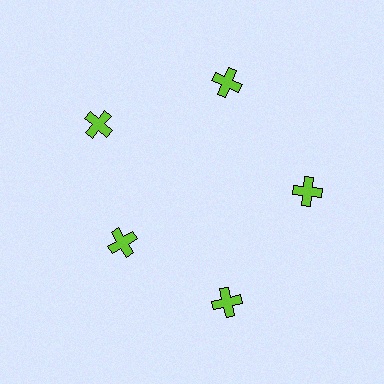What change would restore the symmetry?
The symmetry would be restored by moving it outward, back onto the ring so that all 5 crosses sit at equal angles and equal distance from the center.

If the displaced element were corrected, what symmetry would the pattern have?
It would have 5-fold rotational symmetry — the pattern would map onto itself every 72 degrees.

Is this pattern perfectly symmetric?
No. The 5 lime crosses are arranged in a ring, but one element near the 8 o'clock position is pulled inward toward the center, breaking the 5-fold rotational symmetry.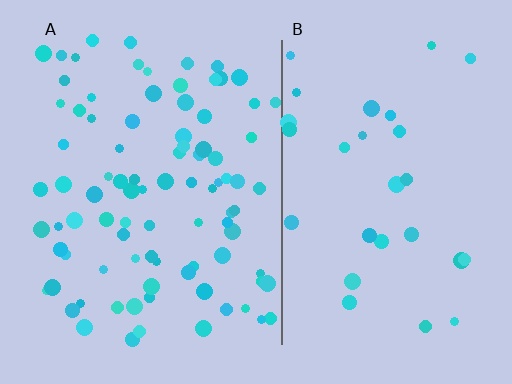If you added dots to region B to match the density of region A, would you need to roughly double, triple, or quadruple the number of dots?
Approximately triple.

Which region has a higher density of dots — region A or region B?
A (the left).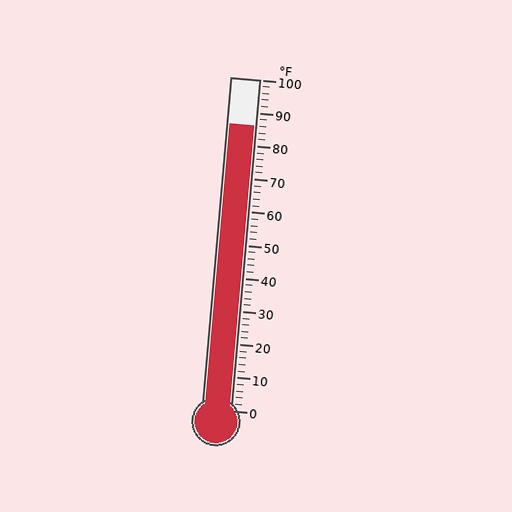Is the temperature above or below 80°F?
The temperature is above 80°F.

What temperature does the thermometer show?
The thermometer shows approximately 86°F.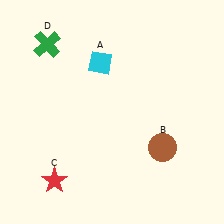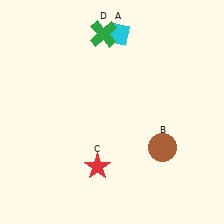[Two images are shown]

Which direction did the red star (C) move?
The red star (C) moved right.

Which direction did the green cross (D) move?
The green cross (D) moved right.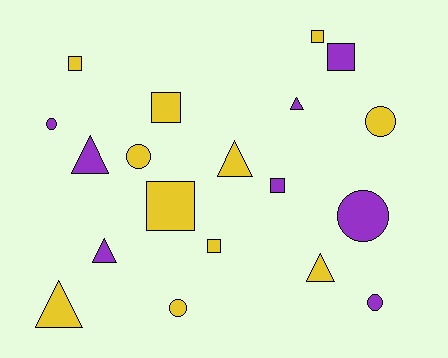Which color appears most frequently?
Yellow, with 11 objects.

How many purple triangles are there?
There are 3 purple triangles.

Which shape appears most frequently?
Square, with 7 objects.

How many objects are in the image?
There are 19 objects.